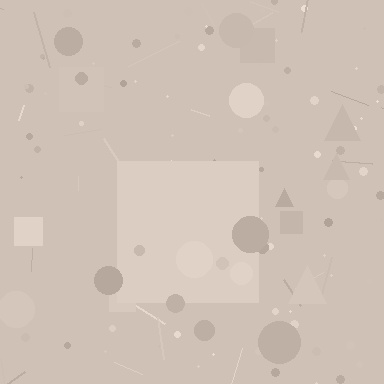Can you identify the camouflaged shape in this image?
The camouflaged shape is a square.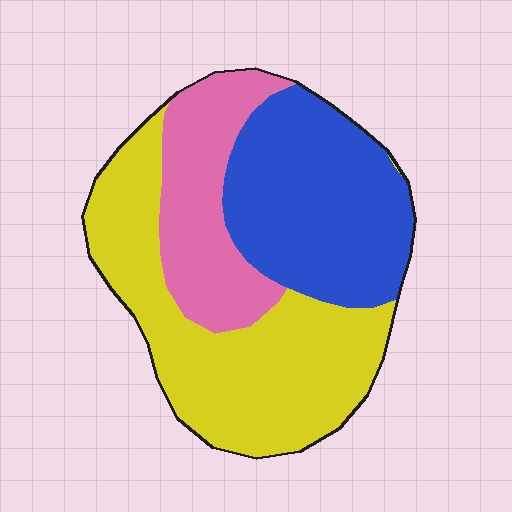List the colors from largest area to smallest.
From largest to smallest: yellow, blue, pink.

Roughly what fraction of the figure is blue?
Blue takes up about one third (1/3) of the figure.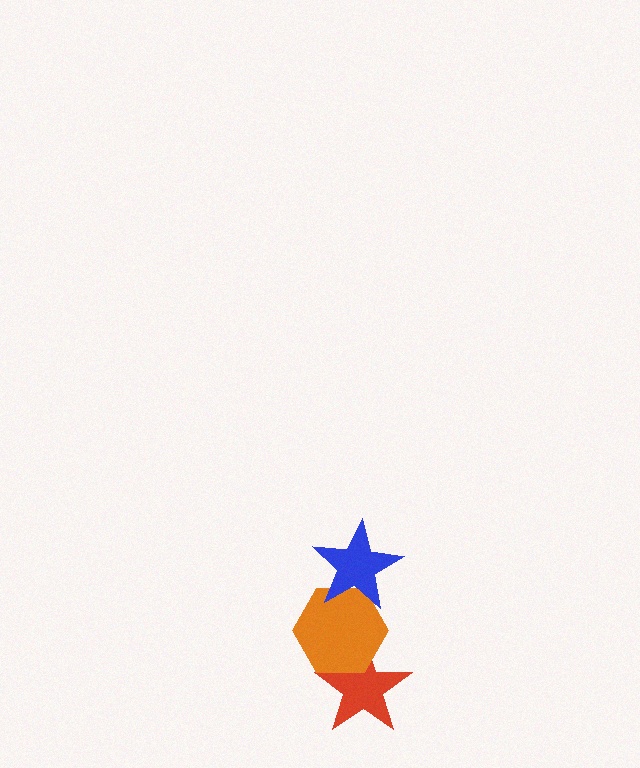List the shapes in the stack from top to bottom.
From top to bottom: the blue star, the orange hexagon, the red star.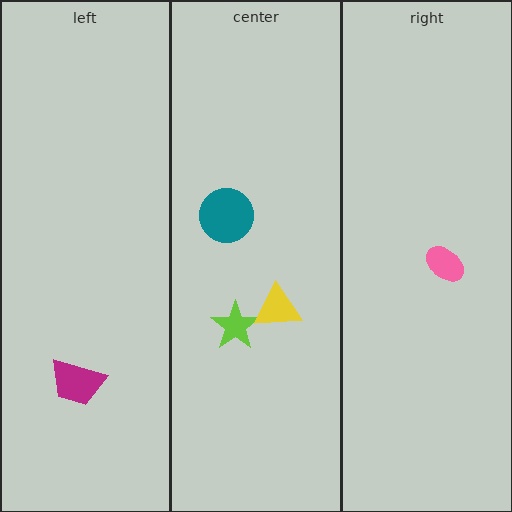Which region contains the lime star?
The center region.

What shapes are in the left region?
The magenta trapezoid.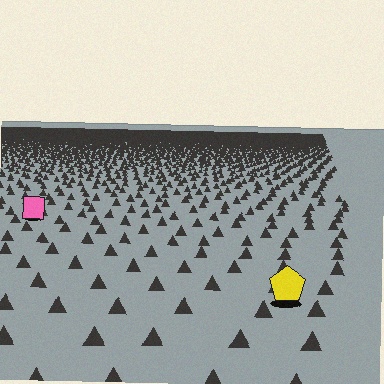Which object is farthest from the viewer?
The pink square is farthest from the viewer. It appears smaller and the ground texture around it is denser.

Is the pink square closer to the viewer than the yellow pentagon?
No. The yellow pentagon is closer — you can tell from the texture gradient: the ground texture is coarser near it.